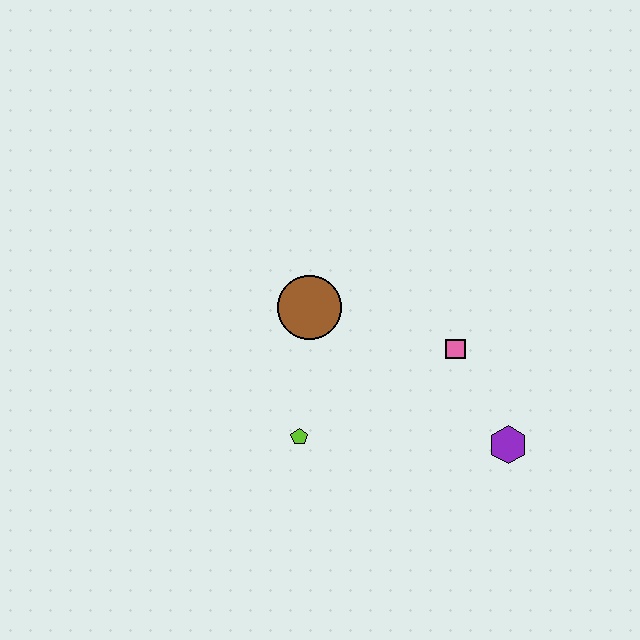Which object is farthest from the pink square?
The lime pentagon is farthest from the pink square.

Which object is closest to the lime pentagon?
The brown circle is closest to the lime pentagon.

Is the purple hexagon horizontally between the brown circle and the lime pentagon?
No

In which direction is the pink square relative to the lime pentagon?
The pink square is to the right of the lime pentagon.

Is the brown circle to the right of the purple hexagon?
No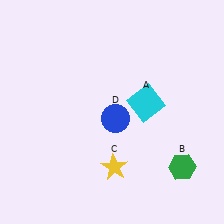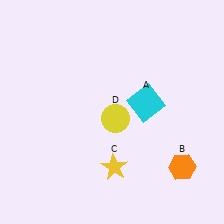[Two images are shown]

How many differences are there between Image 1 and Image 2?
There are 2 differences between the two images.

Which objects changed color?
B changed from green to orange. D changed from blue to yellow.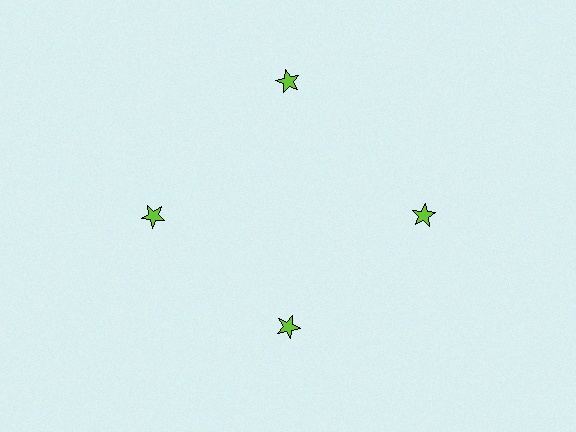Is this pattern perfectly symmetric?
No. The 4 lime stars are arranged in a ring, but one element near the 6 o'clock position is pulled inward toward the center, breaking the 4-fold rotational symmetry.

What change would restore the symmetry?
The symmetry would be restored by moving it outward, back onto the ring so that all 4 stars sit at equal angles and equal distance from the center.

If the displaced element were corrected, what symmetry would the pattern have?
It would have 4-fold rotational symmetry — the pattern would map onto itself every 90 degrees.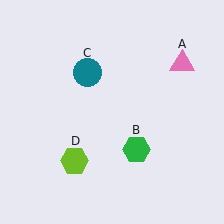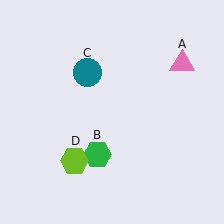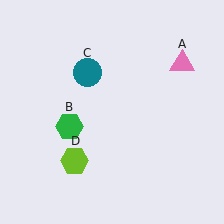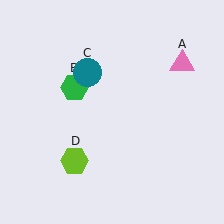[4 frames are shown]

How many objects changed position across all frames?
1 object changed position: green hexagon (object B).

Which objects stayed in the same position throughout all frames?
Pink triangle (object A) and teal circle (object C) and lime hexagon (object D) remained stationary.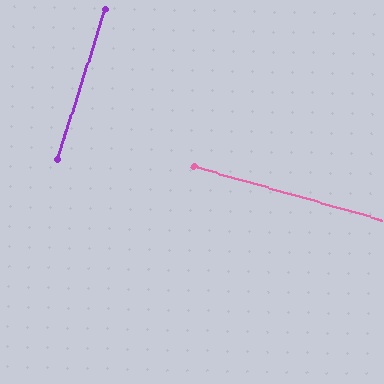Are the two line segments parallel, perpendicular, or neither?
Perpendicular — they meet at approximately 88°.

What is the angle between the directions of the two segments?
Approximately 88 degrees.